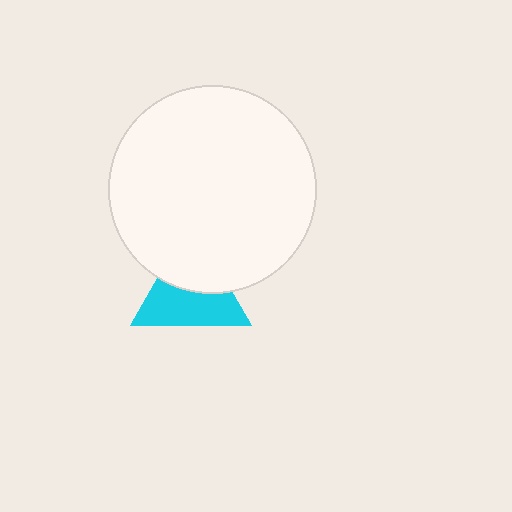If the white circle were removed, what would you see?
You would see the complete cyan triangle.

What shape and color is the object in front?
The object in front is a white circle.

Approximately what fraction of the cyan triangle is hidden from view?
Roughly 43% of the cyan triangle is hidden behind the white circle.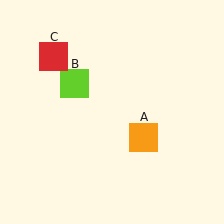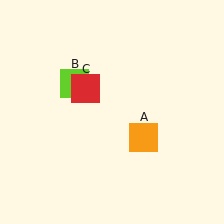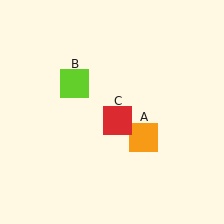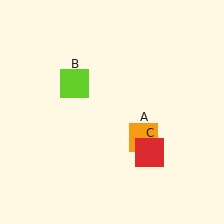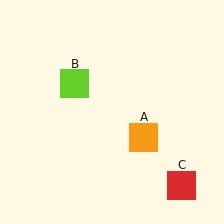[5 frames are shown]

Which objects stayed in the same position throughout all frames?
Orange square (object A) and lime square (object B) remained stationary.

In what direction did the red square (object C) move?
The red square (object C) moved down and to the right.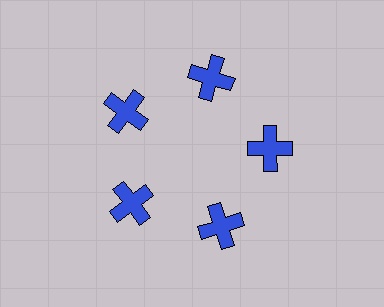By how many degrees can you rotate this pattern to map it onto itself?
The pattern maps onto itself every 72 degrees of rotation.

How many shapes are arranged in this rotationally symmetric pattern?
There are 5 shapes, arranged in 5 groups of 1.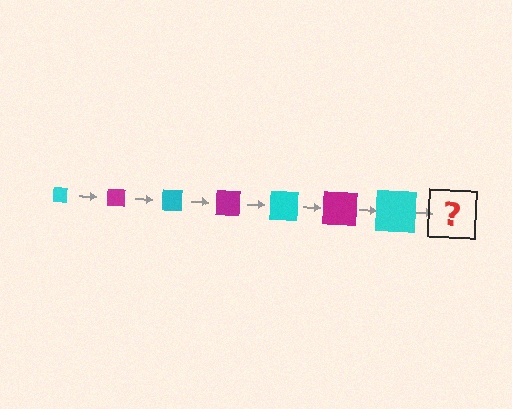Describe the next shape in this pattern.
It should be a magenta square, larger than the previous one.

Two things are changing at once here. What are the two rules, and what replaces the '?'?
The two rules are that the square grows larger each step and the color cycles through cyan and magenta. The '?' should be a magenta square, larger than the previous one.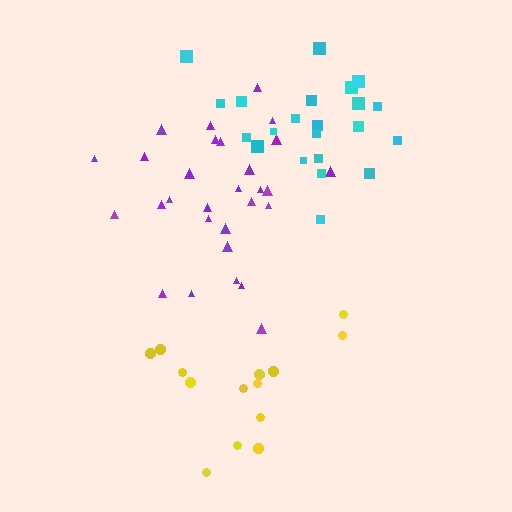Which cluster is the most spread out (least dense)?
Yellow.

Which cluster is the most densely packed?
Cyan.